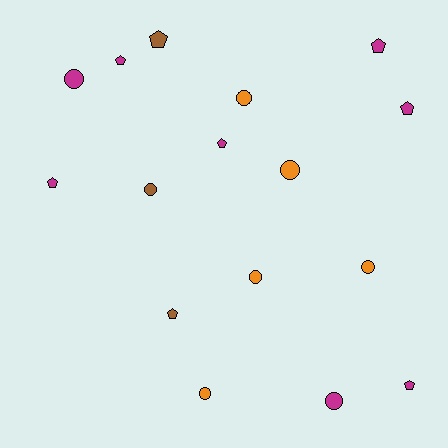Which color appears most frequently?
Magenta, with 8 objects.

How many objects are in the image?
There are 16 objects.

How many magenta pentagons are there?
There are 6 magenta pentagons.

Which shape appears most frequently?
Circle, with 8 objects.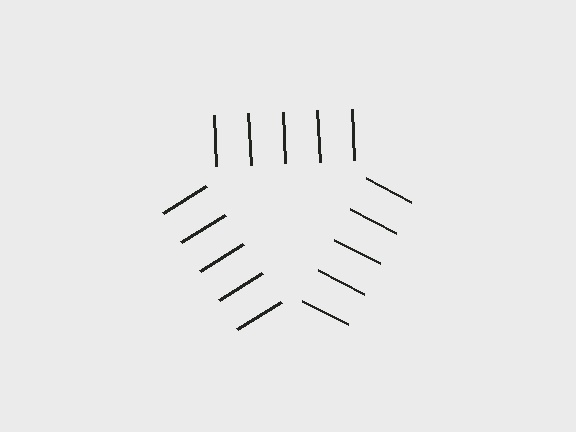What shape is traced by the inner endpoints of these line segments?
An illusory triangle — the line segments terminate on its edges but no continuous stroke is drawn.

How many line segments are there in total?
15 — 5 along each of the 3 edges.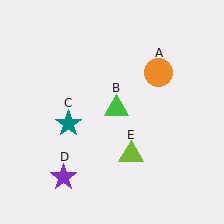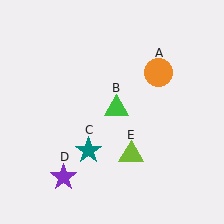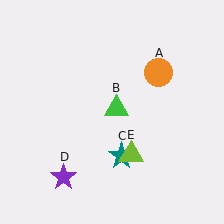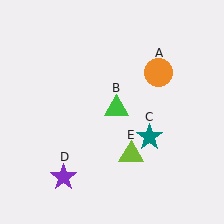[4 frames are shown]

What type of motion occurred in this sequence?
The teal star (object C) rotated counterclockwise around the center of the scene.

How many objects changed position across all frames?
1 object changed position: teal star (object C).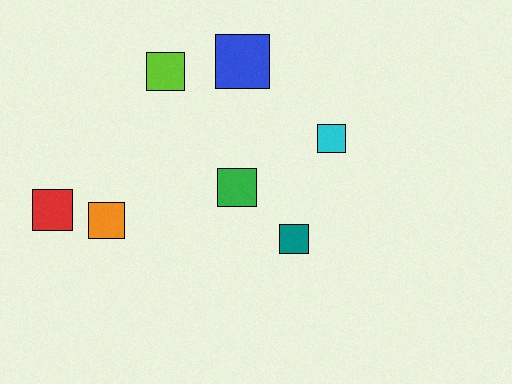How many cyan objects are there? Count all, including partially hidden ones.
There is 1 cyan object.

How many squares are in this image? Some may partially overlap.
There are 7 squares.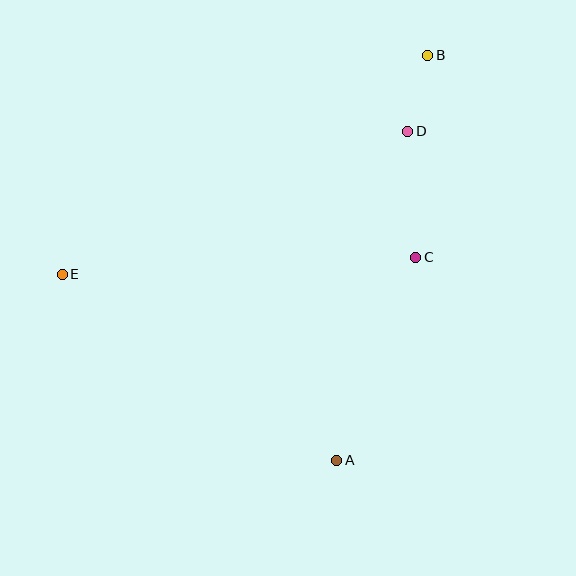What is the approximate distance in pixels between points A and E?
The distance between A and E is approximately 332 pixels.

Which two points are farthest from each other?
Points B and E are farthest from each other.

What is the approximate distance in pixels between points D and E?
The distance between D and E is approximately 374 pixels.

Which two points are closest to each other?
Points B and D are closest to each other.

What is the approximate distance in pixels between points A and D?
The distance between A and D is approximately 337 pixels.